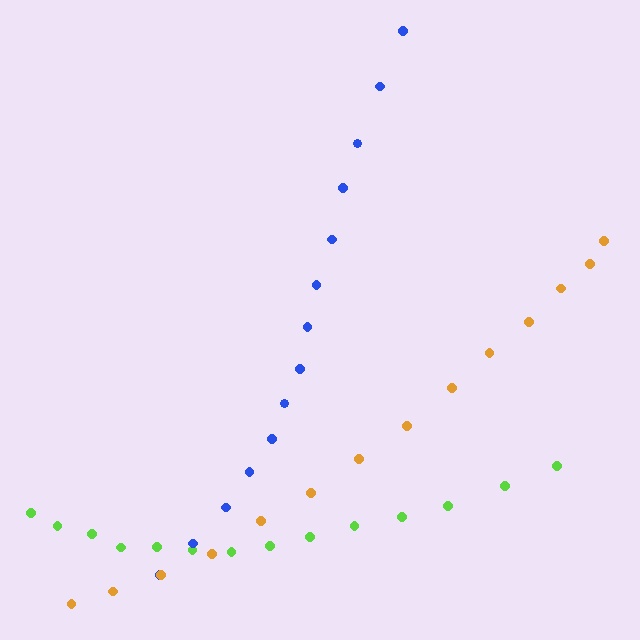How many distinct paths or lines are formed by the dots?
There are 3 distinct paths.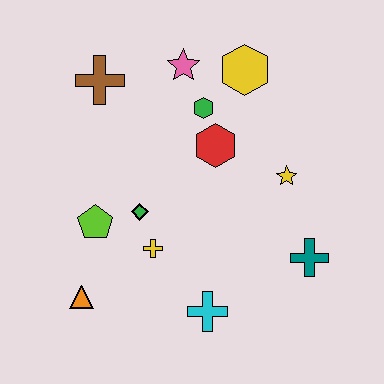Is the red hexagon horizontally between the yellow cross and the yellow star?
Yes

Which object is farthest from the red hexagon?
The orange triangle is farthest from the red hexagon.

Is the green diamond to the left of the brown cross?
No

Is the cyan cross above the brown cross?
No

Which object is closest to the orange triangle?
The lime pentagon is closest to the orange triangle.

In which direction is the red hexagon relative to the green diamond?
The red hexagon is to the right of the green diamond.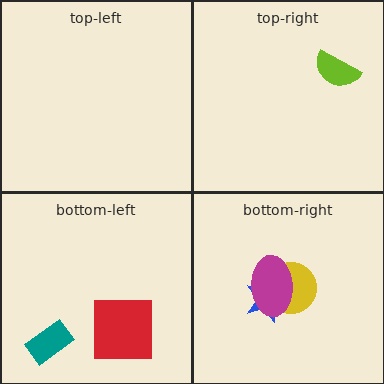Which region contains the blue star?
The bottom-right region.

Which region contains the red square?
The bottom-left region.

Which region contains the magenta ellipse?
The bottom-right region.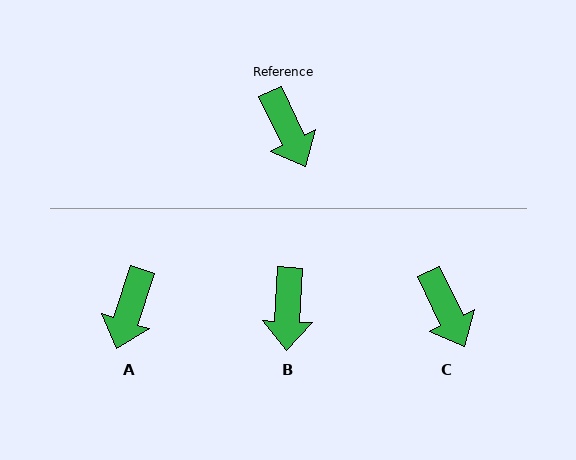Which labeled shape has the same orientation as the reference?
C.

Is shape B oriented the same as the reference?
No, it is off by about 28 degrees.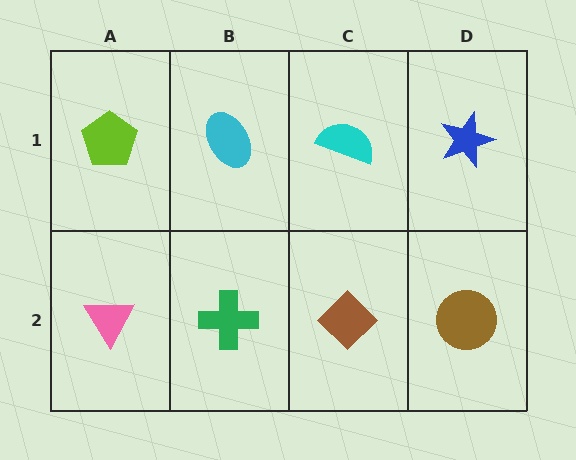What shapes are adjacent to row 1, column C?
A brown diamond (row 2, column C), a cyan ellipse (row 1, column B), a blue star (row 1, column D).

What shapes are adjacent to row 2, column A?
A lime pentagon (row 1, column A), a green cross (row 2, column B).